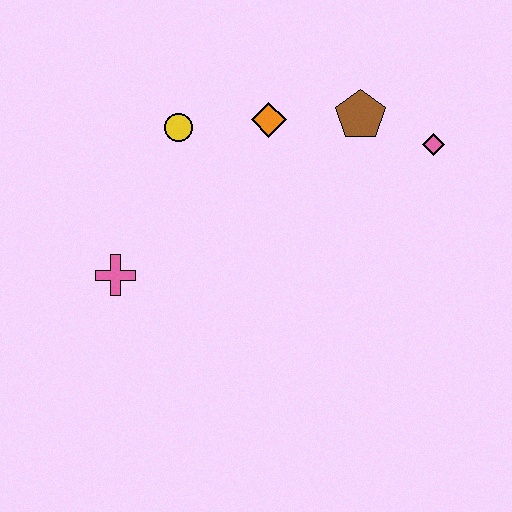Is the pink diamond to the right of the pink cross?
Yes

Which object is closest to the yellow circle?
The orange diamond is closest to the yellow circle.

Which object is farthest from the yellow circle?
The pink diamond is farthest from the yellow circle.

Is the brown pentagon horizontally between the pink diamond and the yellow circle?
Yes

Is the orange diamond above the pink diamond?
Yes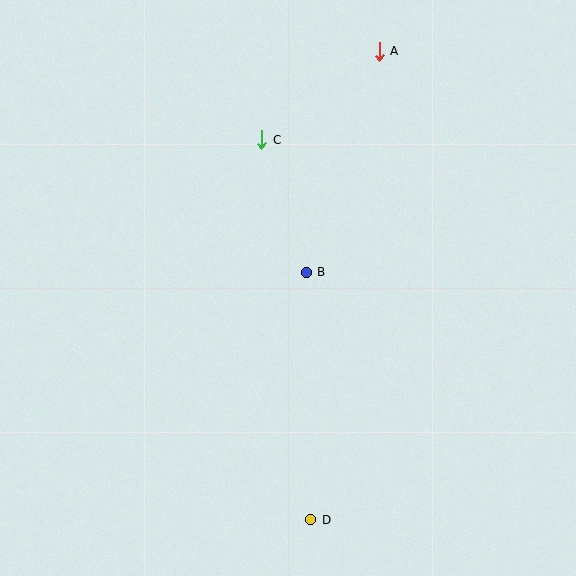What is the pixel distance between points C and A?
The distance between C and A is 147 pixels.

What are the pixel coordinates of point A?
Point A is at (379, 51).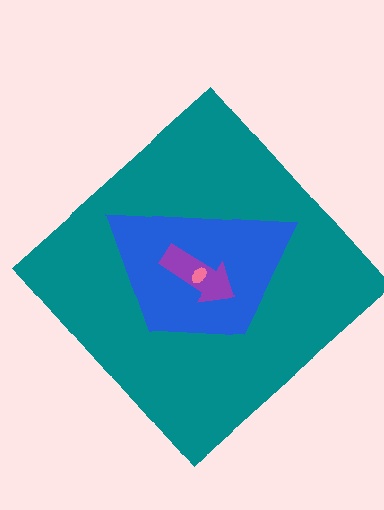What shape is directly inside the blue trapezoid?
The purple arrow.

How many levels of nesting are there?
4.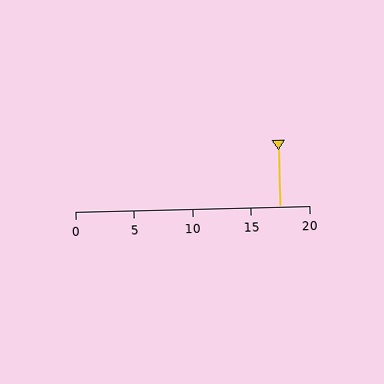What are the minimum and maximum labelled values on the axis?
The axis runs from 0 to 20.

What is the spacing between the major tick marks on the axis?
The major ticks are spaced 5 apart.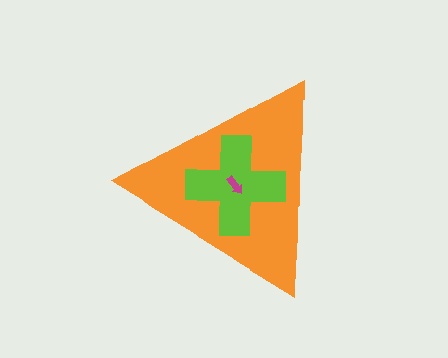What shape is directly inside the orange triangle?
The lime cross.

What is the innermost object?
The magenta arrow.